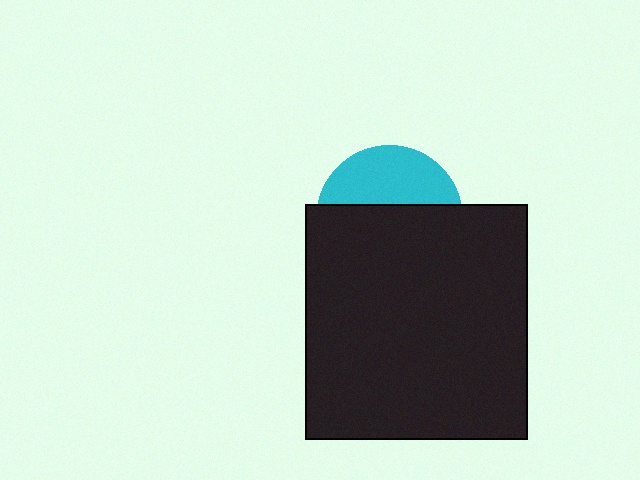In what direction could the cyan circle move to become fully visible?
The cyan circle could move up. That would shift it out from behind the black rectangle entirely.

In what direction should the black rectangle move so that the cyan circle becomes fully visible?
The black rectangle should move down. That is the shortest direction to clear the overlap and leave the cyan circle fully visible.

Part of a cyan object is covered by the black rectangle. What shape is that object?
It is a circle.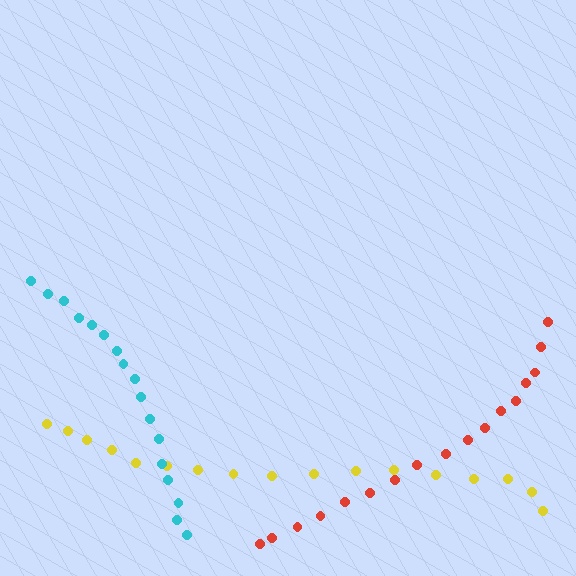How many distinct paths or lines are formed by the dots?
There are 3 distinct paths.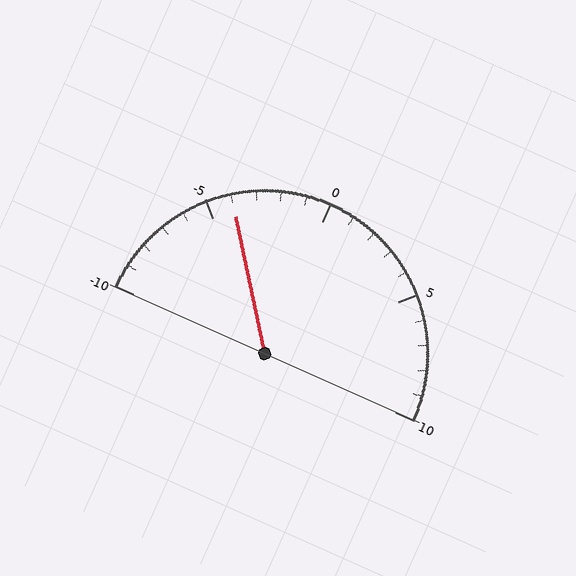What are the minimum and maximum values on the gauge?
The gauge ranges from -10 to 10.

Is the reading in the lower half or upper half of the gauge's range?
The reading is in the lower half of the range (-10 to 10).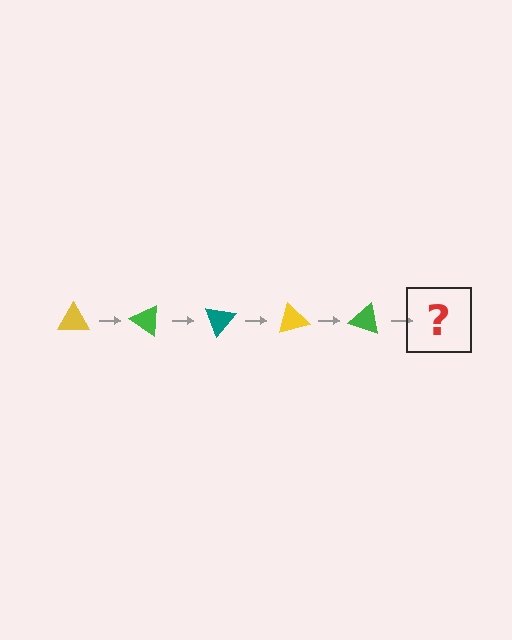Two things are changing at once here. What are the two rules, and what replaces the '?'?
The two rules are that it rotates 35 degrees each step and the color cycles through yellow, green, and teal. The '?' should be a teal triangle, rotated 175 degrees from the start.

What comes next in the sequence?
The next element should be a teal triangle, rotated 175 degrees from the start.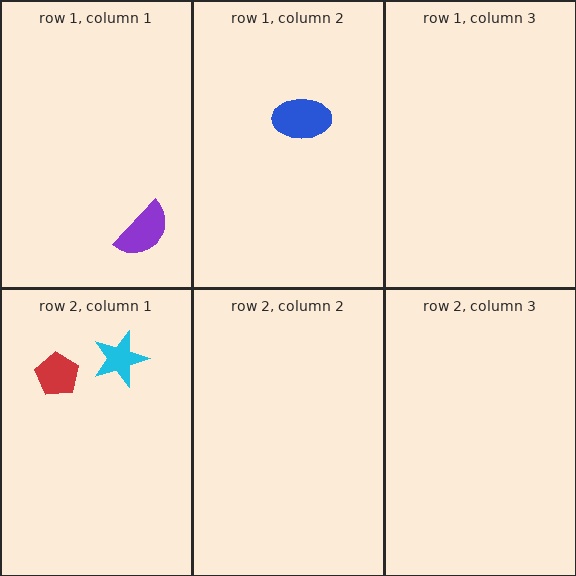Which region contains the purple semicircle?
The row 1, column 1 region.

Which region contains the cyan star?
The row 2, column 1 region.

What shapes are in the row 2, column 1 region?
The cyan star, the red pentagon.